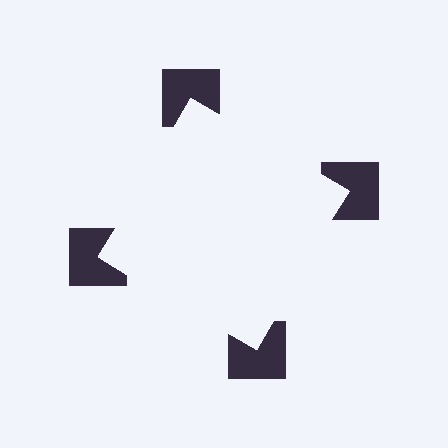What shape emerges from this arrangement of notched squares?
An illusory square — its edges are inferred from the aligned wedge cuts in the notched squares, not physically drawn.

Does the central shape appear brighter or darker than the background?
It typically appears slightly brighter than the background, even though no actual brightness change is drawn.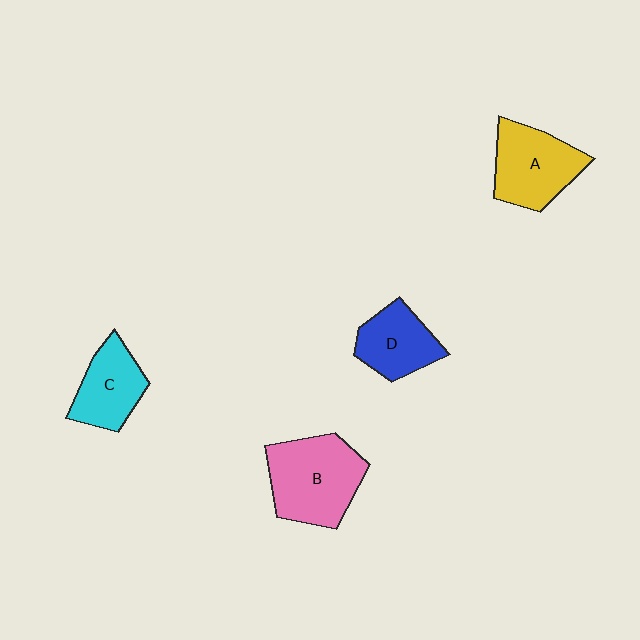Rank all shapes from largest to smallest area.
From largest to smallest: B (pink), A (yellow), C (cyan), D (blue).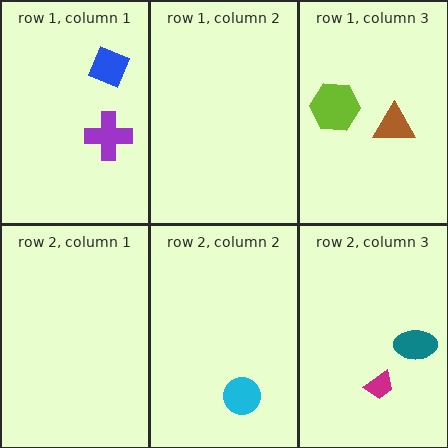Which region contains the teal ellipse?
The row 2, column 3 region.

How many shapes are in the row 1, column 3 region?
2.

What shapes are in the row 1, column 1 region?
The purple cross, the blue diamond.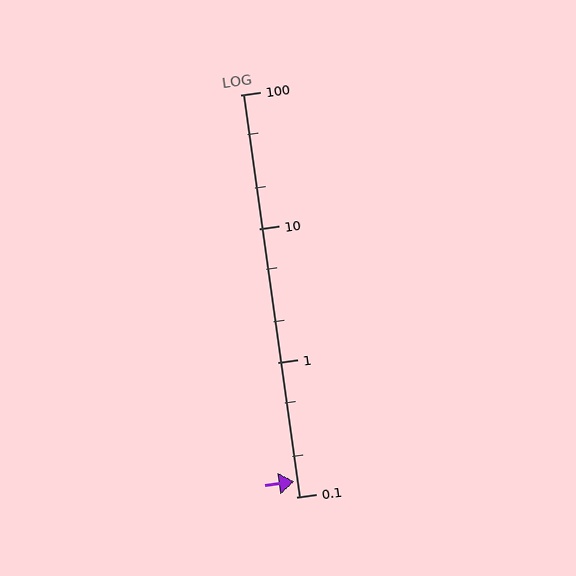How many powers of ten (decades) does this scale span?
The scale spans 3 decades, from 0.1 to 100.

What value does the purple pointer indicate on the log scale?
The pointer indicates approximately 0.13.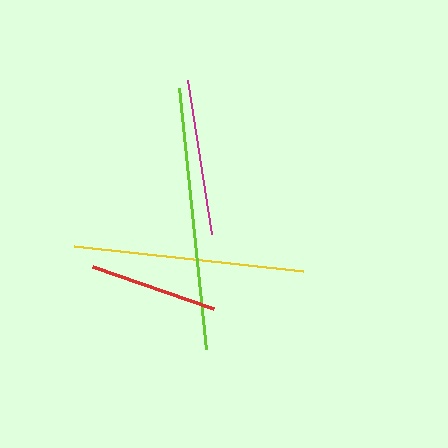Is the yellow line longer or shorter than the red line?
The yellow line is longer than the red line.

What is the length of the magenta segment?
The magenta segment is approximately 156 pixels long.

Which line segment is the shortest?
The red line is the shortest at approximately 128 pixels.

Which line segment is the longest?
The lime line is the longest at approximately 262 pixels.